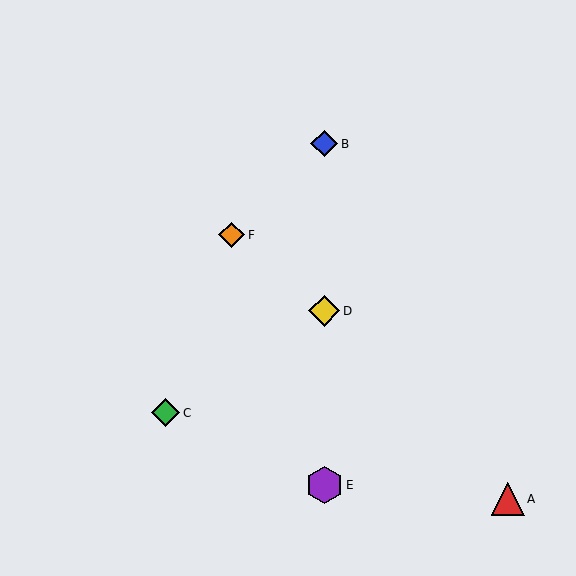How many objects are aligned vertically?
3 objects (B, D, E) are aligned vertically.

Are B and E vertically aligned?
Yes, both are at x≈324.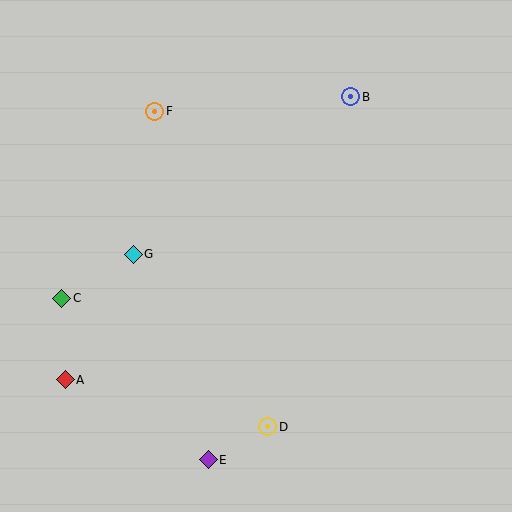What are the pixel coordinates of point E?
Point E is at (208, 460).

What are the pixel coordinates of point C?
Point C is at (62, 298).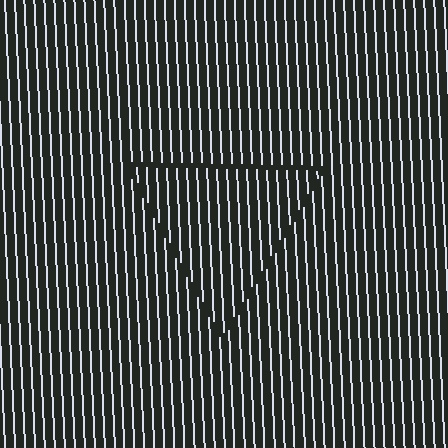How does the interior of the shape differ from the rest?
The interior of the shape contains the same grating, shifted by half a period — the contour is defined by the phase discontinuity where line-ends from the inner and outer gratings abut.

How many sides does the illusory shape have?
3 sides — the line-ends trace a triangle.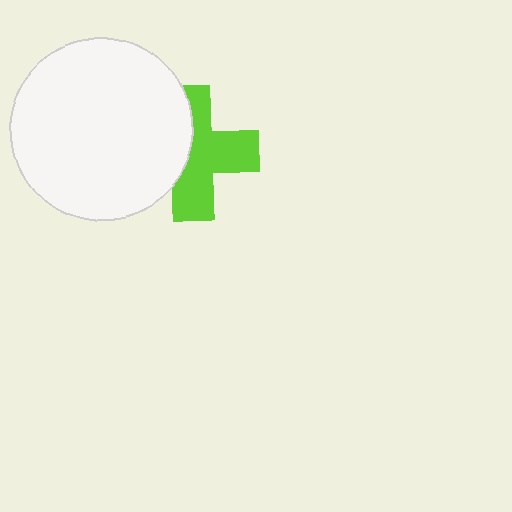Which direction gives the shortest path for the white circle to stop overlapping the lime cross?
Moving left gives the shortest separation.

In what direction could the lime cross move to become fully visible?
The lime cross could move right. That would shift it out from behind the white circle entirely.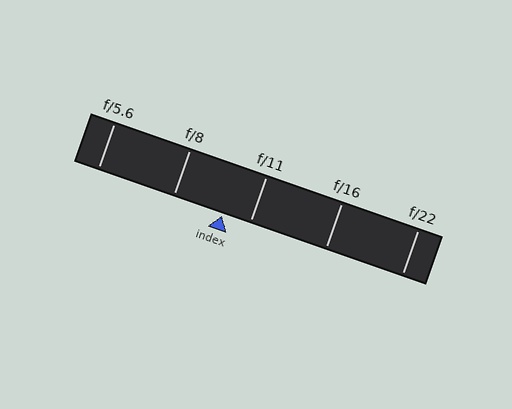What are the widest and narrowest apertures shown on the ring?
The widest aperture shown is f/5.6 and the narrowest is f/22.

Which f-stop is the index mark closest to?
The index mark is closest to f/11.